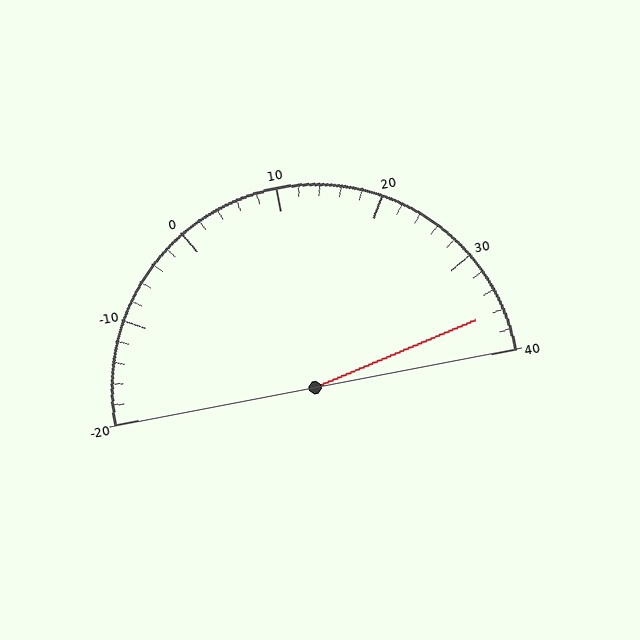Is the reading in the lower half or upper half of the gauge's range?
The reading is in the upper half of the range (-20 to 40).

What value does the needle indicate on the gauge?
The needle indicates approximately 36.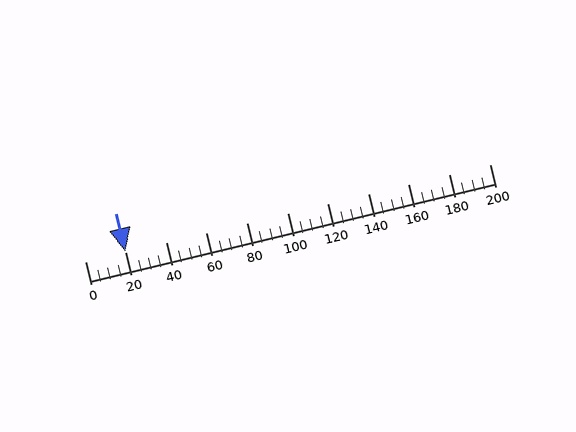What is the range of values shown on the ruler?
The ruler shows values from 0 to 200.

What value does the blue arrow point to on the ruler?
The blue arrow points to approximately 20.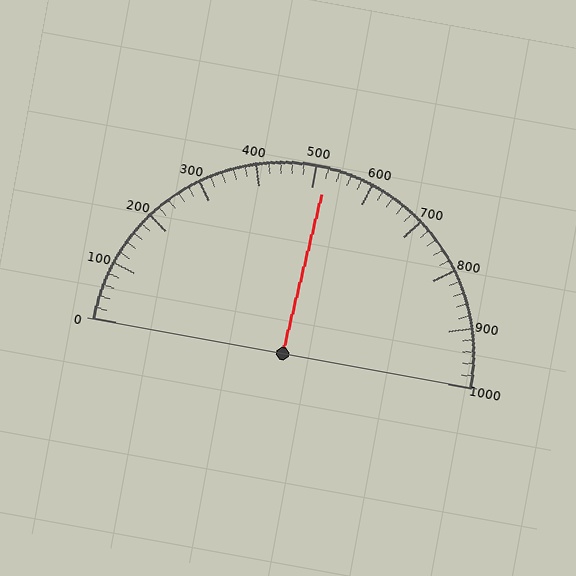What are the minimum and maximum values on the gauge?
The gauge ranges from 0 to 1000.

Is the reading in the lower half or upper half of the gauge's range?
The reading is in the upper half of the range (0 to 1000).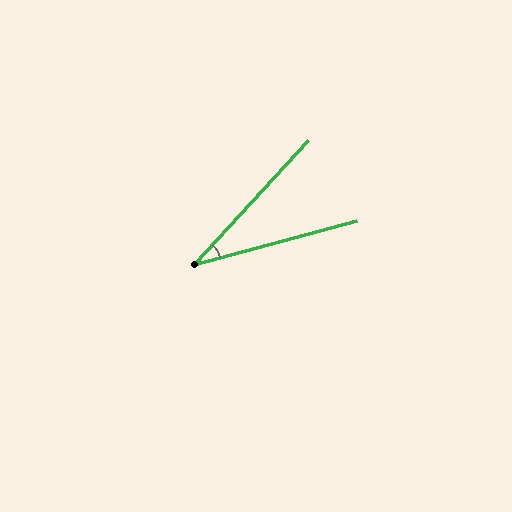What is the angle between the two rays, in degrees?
Approximately 32 degrees.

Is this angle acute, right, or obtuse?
It is acute.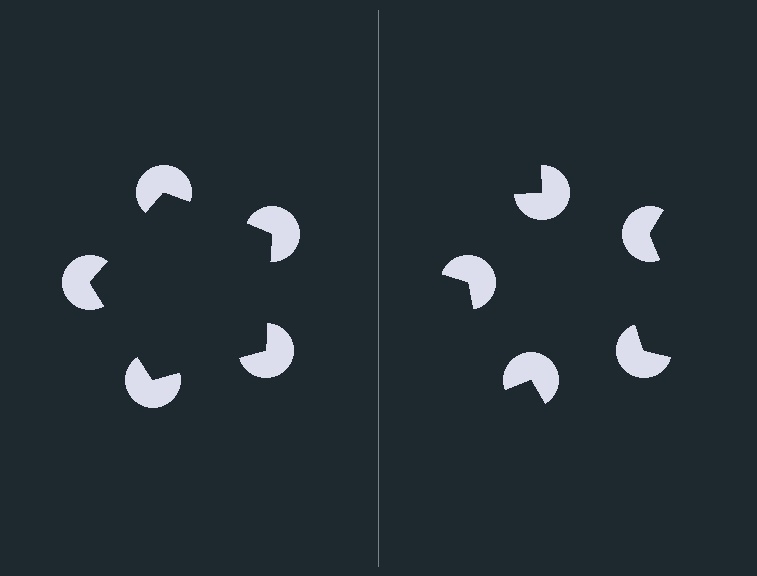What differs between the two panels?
The pac-man discs are positioned identically on both sides; only the wedge orientations differ. On the left they align to a pentagon; on the right they are misaligned.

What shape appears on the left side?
An illusory pentagon.